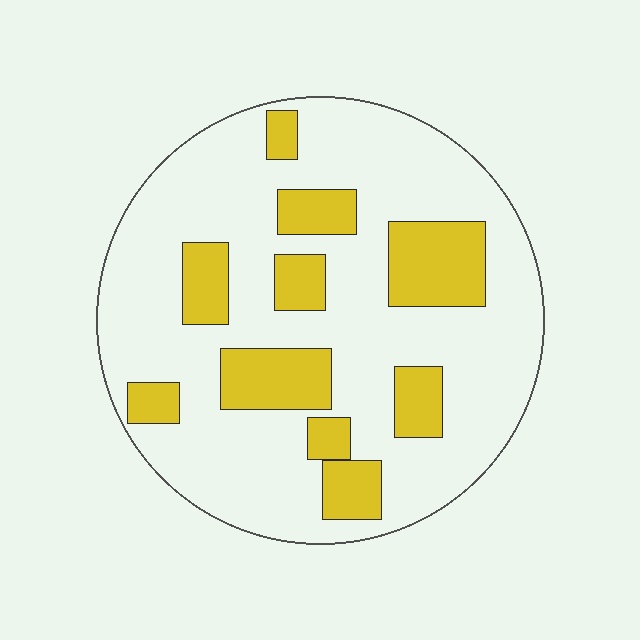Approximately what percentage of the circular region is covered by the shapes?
Approximately 25%.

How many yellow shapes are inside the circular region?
10.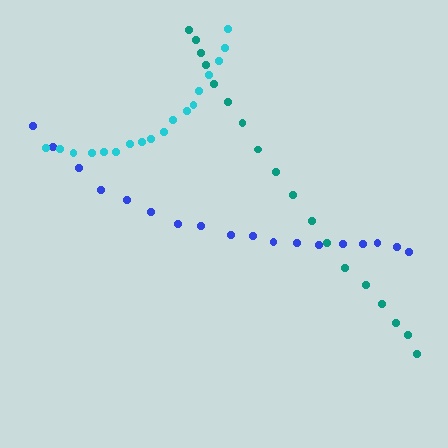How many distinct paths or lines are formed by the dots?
There are 3 distinct paths.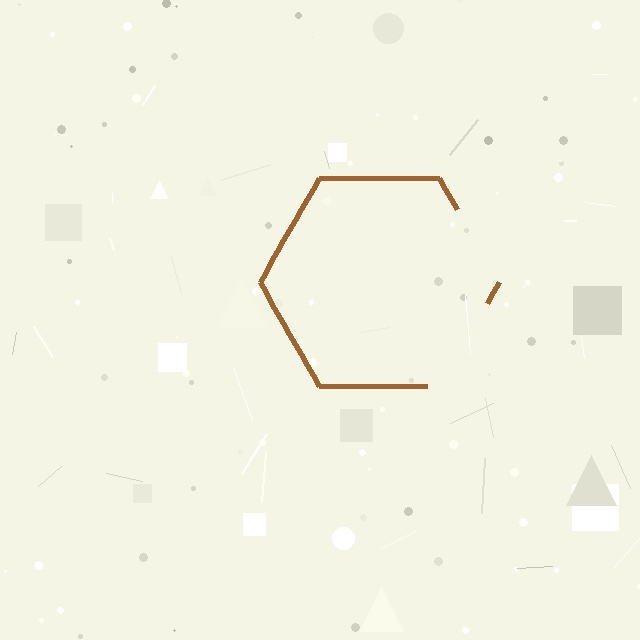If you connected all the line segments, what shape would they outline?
They would outline a hexagon.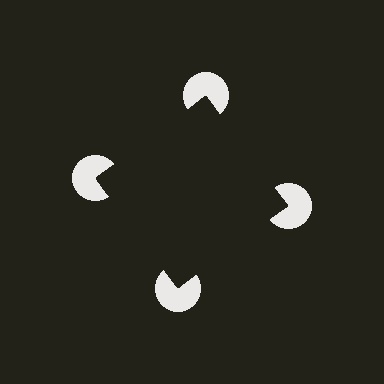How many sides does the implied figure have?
4 sides.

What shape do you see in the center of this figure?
An illusory square — its edges are inferred from the aligned wedge cuts in the pac-man discs, not physically drawn.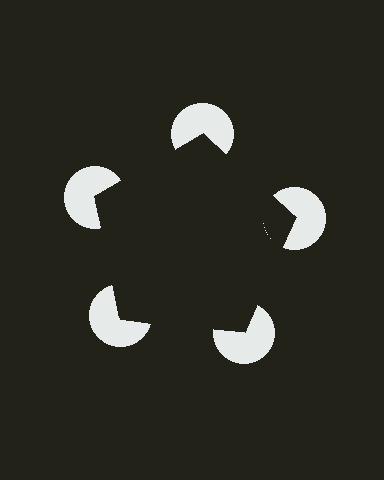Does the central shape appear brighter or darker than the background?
It typically appears slightly darker than the background, even though no actual brightness change is drawn.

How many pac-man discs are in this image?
There are 5 — one at each vertex of the illusory pentagon.